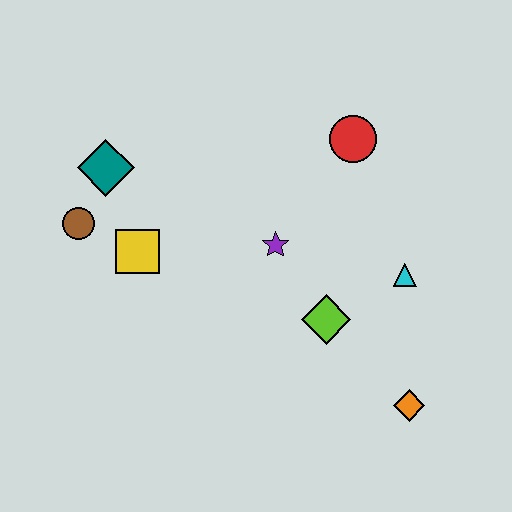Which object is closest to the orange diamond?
The lime diamond is closest to the orange diamond.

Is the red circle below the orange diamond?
No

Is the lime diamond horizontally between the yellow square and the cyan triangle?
Yes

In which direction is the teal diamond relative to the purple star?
The teal diamond is to the left of the purple star.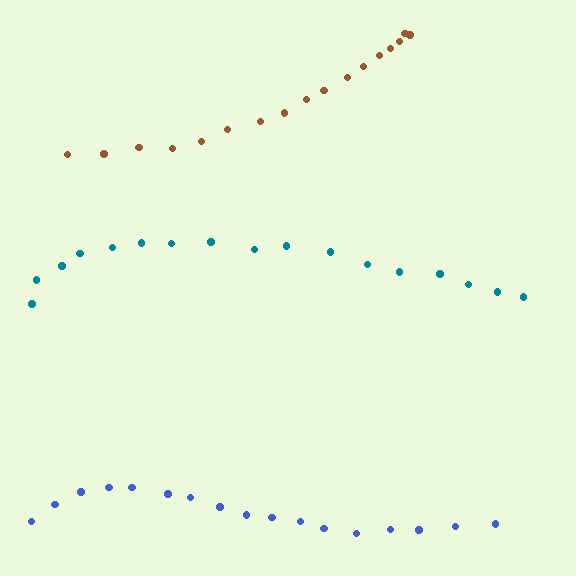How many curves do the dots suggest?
There are 3 distinct paths.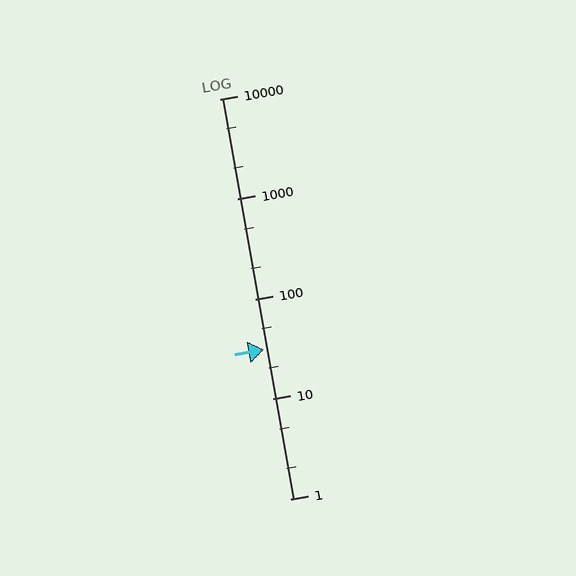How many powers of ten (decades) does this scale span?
The scale spans 4 decades, from 1 to 10000.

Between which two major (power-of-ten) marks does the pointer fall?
The pointer is between 10 and 100.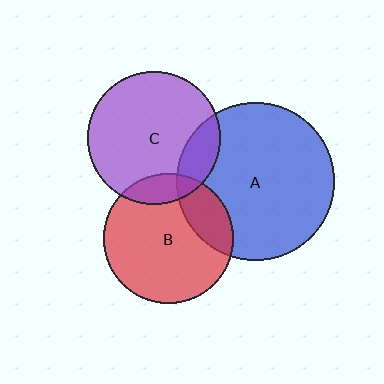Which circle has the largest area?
Circle A (blue).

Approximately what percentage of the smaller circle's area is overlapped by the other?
Approximately 15%.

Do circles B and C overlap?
Yes.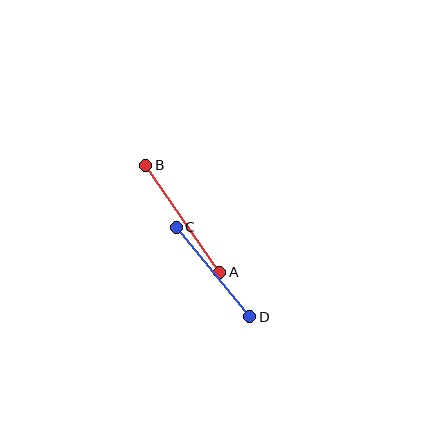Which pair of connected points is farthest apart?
Points A and B are farthest apart.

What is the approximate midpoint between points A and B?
The midpoint is at approximately (183, 219) pixels.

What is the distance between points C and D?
The distance is approximately 115 pixels.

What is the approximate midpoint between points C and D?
The midpoint is at approximately (213, 272) pixels.